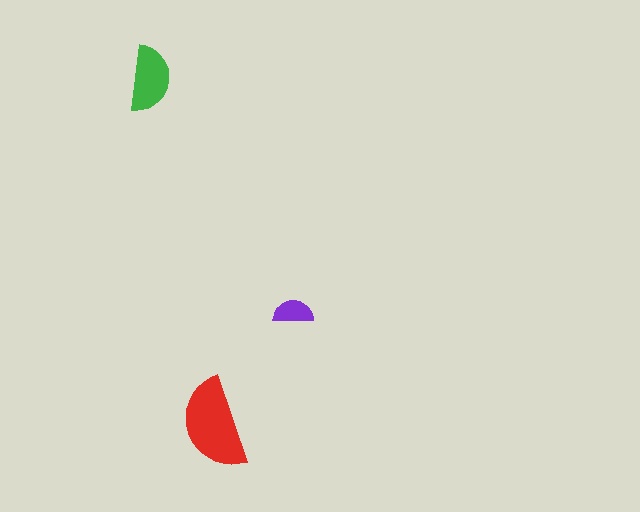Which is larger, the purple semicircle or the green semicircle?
The green one.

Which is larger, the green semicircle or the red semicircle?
The red one.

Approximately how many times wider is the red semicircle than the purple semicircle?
About 2.5 times wider.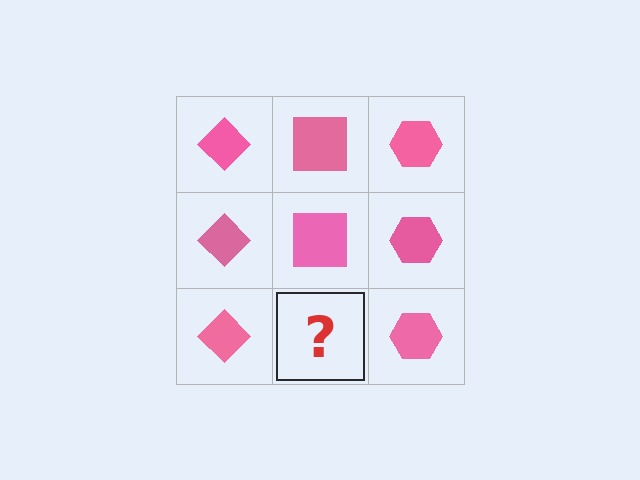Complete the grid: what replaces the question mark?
The question mark should be replaced with a pink square.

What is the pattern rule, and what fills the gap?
The rule is that each column has a consistent shape. The gap should be filled with a pink square.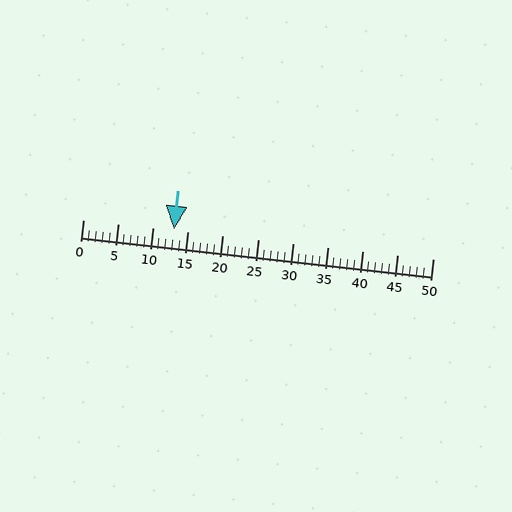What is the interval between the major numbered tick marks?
The major tick marks are spaced 5 units apart.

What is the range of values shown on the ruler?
The ruler shows values from 0 to 50.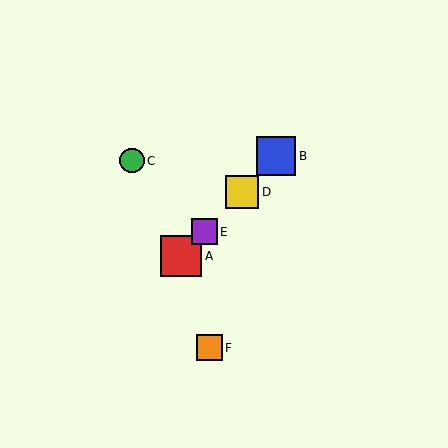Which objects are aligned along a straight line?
Objects A, B, D, E are aligned along a straight line.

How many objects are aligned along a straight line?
4 objects (A, B, D, E) are aligned along a straight line.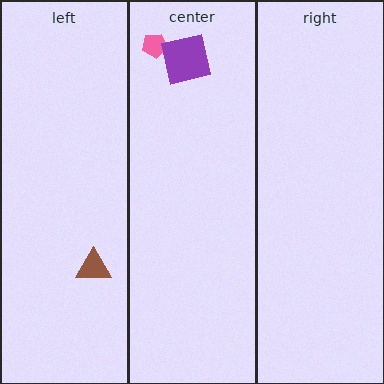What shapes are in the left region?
The brown triangle.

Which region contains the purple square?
The center region.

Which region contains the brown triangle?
The left region.